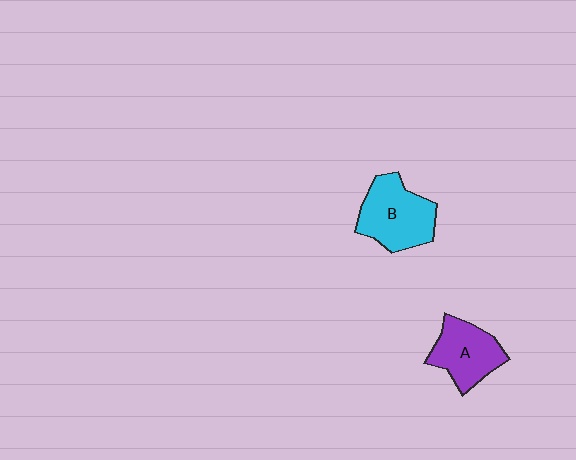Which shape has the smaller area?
Shape A (purple).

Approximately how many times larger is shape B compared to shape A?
Approximately 1.2 times.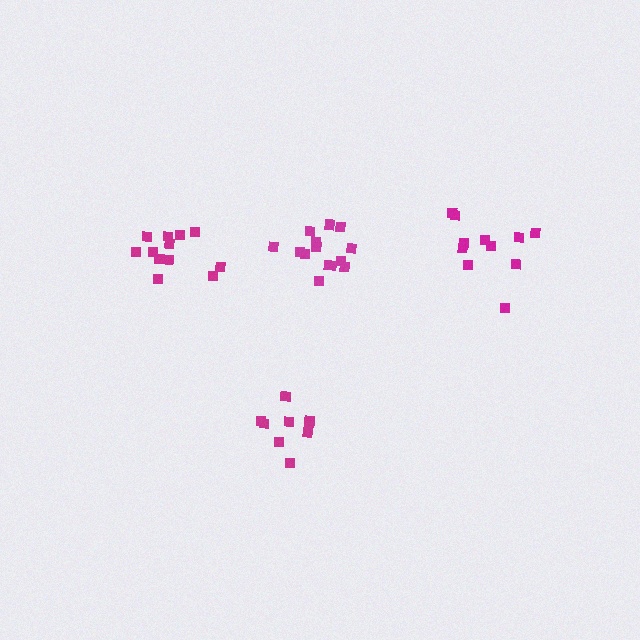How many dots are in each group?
Group 1: 12 dots, Group 2: 14 dots, Group 3: 11 dots, Group 4: 9 dots (46 total).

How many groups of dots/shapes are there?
There are 4 groups.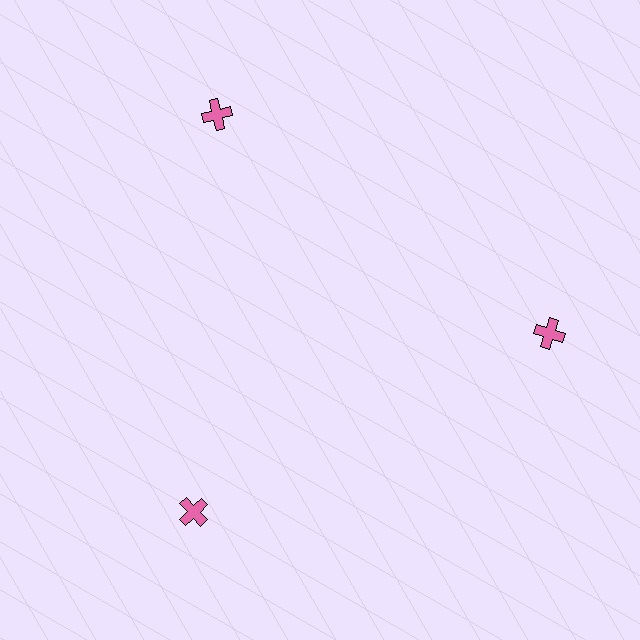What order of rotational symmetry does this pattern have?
This pattern has 3-fold rotational symmetry.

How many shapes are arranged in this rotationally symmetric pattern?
There are 3 shapes, arranged in 3 groups of 1.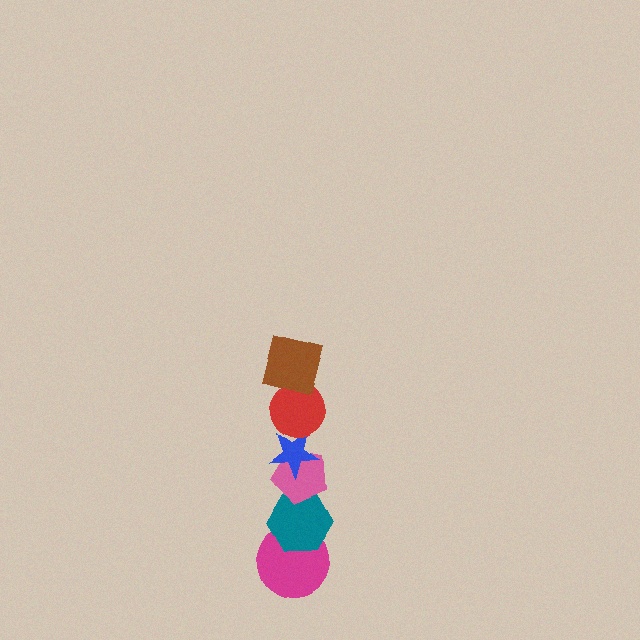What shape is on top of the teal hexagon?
The pink pentagon is on top of the teal hexagon.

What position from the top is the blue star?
The blue star is 3rd from the top.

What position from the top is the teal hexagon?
The teal hexagon is 5th from the top.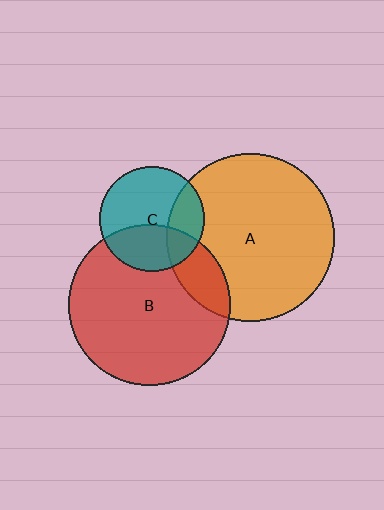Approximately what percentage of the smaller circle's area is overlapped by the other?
Approximately 25%.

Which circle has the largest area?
Circle A (orange).